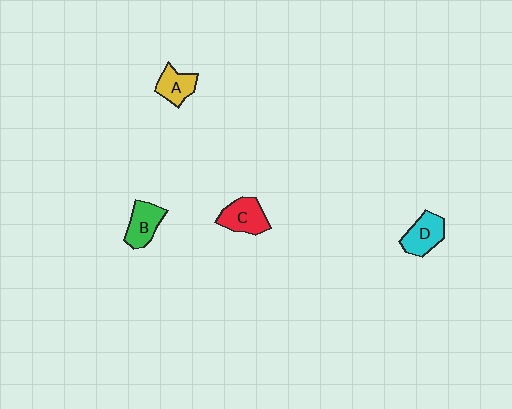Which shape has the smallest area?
Shape A (yellow).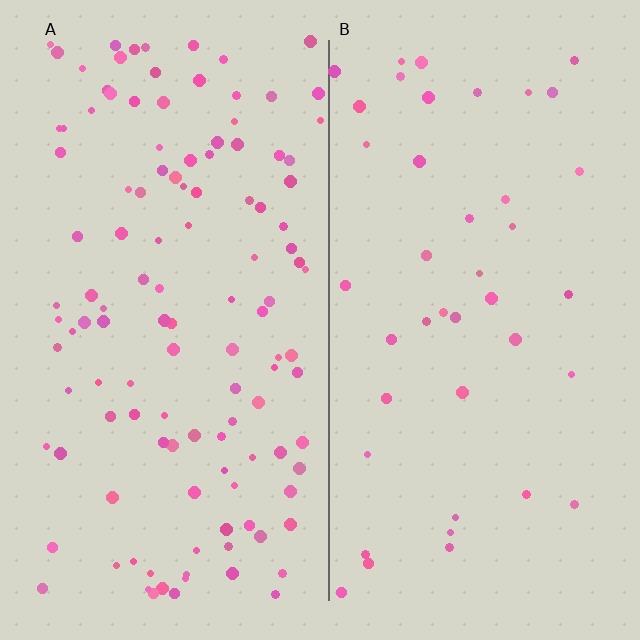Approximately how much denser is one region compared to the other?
Approximately 2.8× — region A over region B.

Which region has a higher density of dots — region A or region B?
A (the left).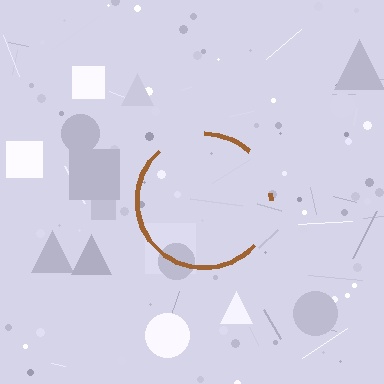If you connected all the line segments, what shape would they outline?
They would outline a circle.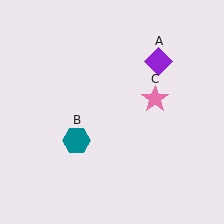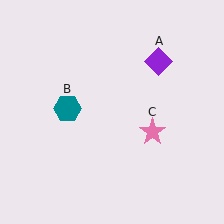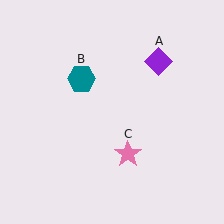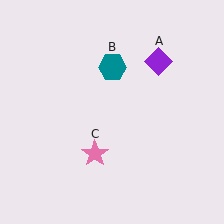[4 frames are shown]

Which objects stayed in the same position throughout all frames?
Purple diamond (object A) remained stationary.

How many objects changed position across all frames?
2 objects changed position: teal hexagon (object B), pink star (object C).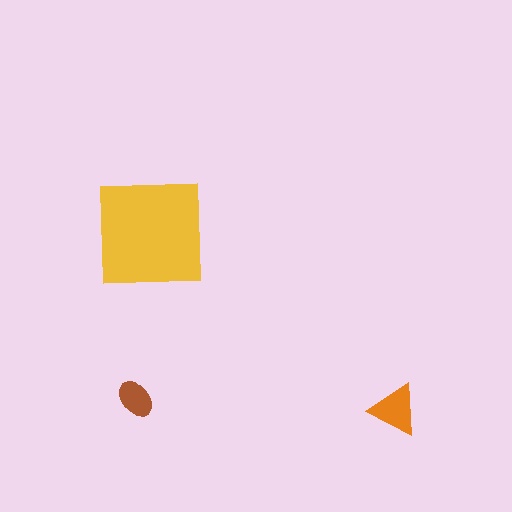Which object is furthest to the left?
The brown ellipse is leftmost.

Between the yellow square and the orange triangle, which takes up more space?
The yellow square.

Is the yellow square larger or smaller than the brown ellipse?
Larger.